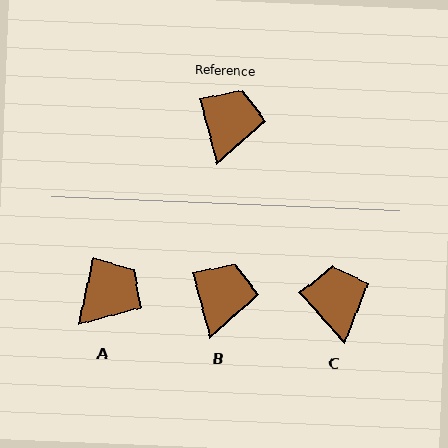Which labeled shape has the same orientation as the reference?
B.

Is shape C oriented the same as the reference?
No, it is off by about 27 degrees.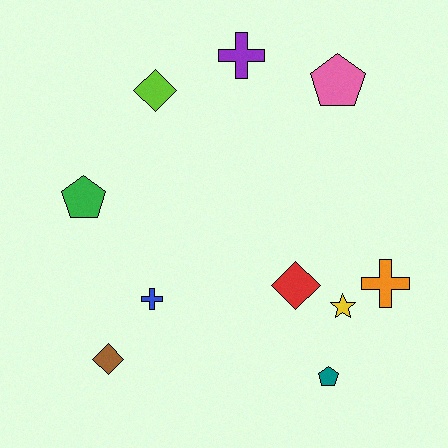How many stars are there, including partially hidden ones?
There is 1 star.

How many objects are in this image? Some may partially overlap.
There are 10 objects.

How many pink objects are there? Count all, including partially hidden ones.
There is 1 pink object.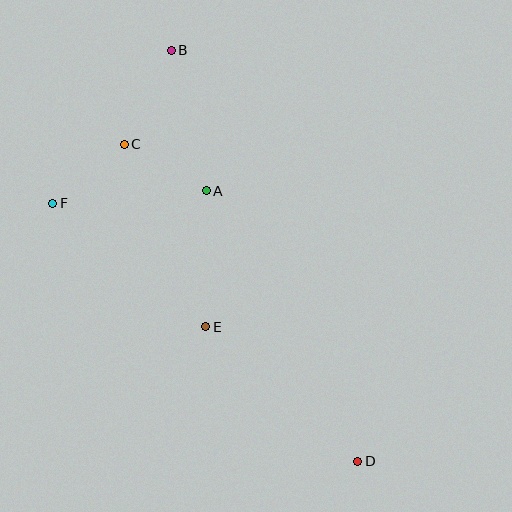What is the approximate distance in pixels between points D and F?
The distance between D and F is approximately 400 pixels.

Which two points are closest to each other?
Points C and F are closest to each other.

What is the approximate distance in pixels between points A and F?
The distance between A and F is approximately 154 pixels.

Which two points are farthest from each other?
Points B and D are farthest from each other.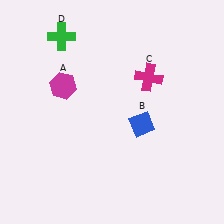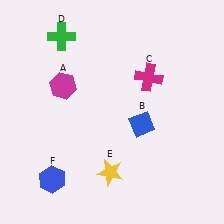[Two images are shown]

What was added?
A yellow star (E), a blue hexagon (F) were added in Image 2.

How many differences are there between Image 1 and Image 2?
There are 2 differences between the two images.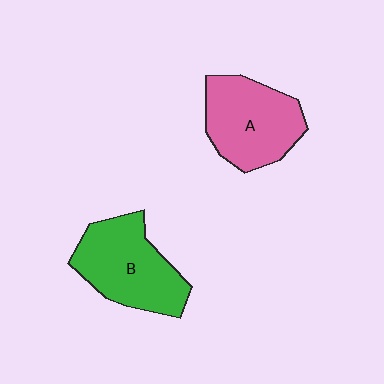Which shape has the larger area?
Shape B (green).